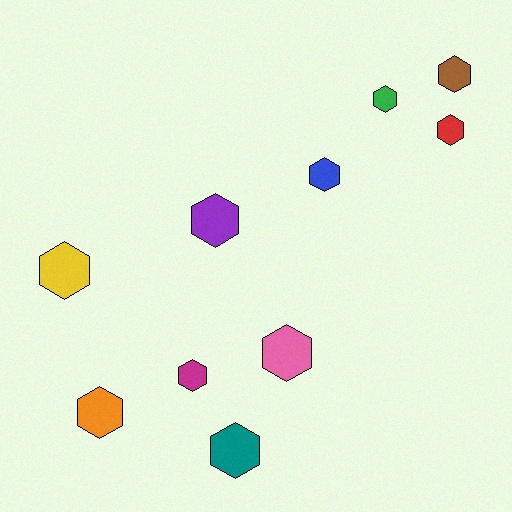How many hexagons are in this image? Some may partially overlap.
There are 10 hexagons.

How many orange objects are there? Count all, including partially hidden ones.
There is 1 orange object.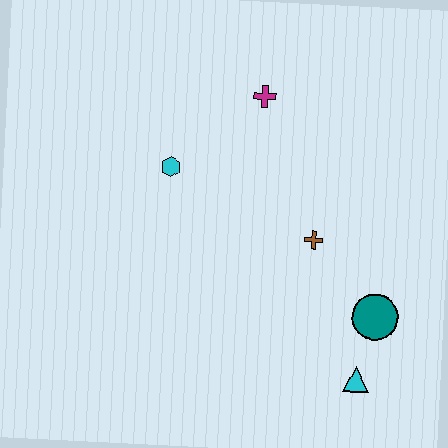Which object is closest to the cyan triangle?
The teal circle is closest to the cyan triangle.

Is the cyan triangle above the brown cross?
No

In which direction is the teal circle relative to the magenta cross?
The teal circle is below the magenta cross.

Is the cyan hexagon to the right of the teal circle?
No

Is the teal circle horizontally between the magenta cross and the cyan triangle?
No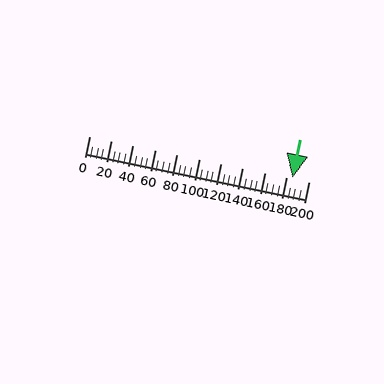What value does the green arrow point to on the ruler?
The green arrow points to approximately 185.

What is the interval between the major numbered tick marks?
The major tick marks are spaced 20 units apart.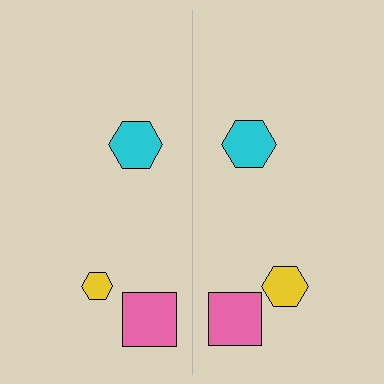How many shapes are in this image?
There are 6 shapes in this image.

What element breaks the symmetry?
The yellow hexagon on the right side has a different size than its mirror counterpart.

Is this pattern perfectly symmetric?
No, the pattern is not perfectly symmetric. The yellow hexagon on the right side has a different size than its mirror counterpart.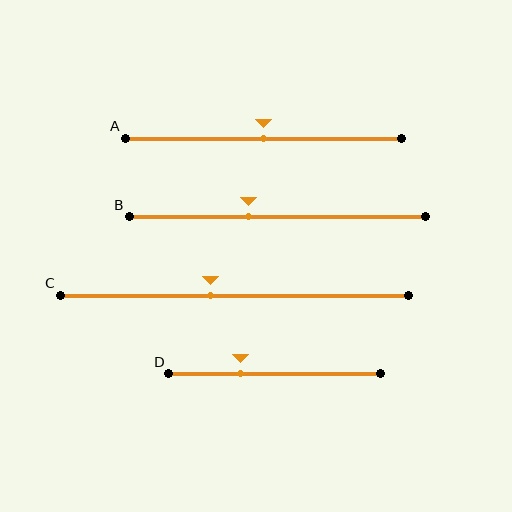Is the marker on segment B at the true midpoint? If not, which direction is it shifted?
No, the marker on segment B is shifted to the left by about 10% of the segment length.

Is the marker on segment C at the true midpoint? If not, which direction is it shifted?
No, the marker on segment C is shifted to the left by about 7% of the segment length.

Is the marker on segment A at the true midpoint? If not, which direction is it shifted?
Yes, the marker on segment A is at the true midpoint.